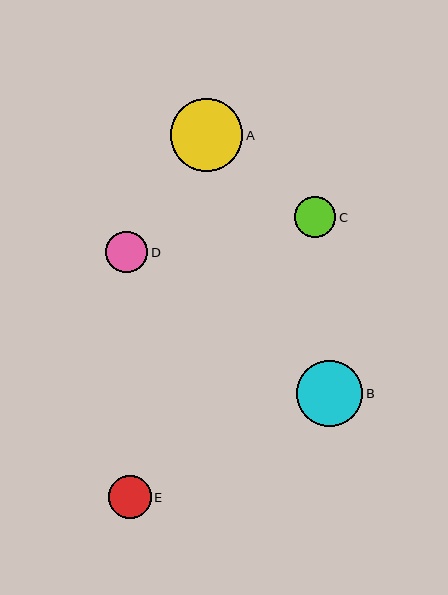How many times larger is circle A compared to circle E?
Circle A is approximately 1.7 times the size of circle E.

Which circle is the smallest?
Circle C is the smallest with a size of approximately 41 pixels.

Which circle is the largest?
Circle A is the largest with a size of approximately 72 pixels.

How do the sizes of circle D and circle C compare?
Circle D and circle C are approximately the same size.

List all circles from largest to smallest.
From largest to smallest: A, B, E, D, C.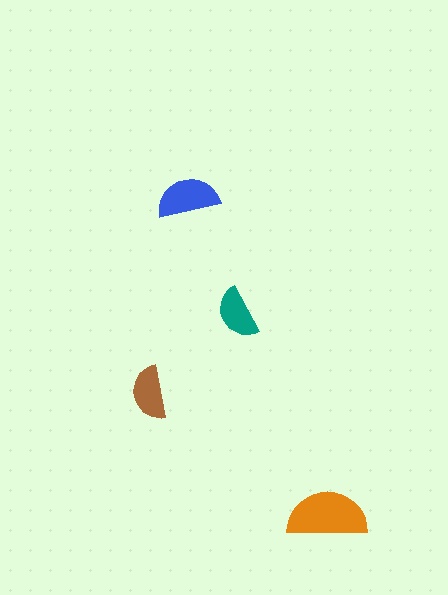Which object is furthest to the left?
The brown semicircle is leftmost.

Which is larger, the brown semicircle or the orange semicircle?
The orange one.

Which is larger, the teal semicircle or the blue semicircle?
The blue one.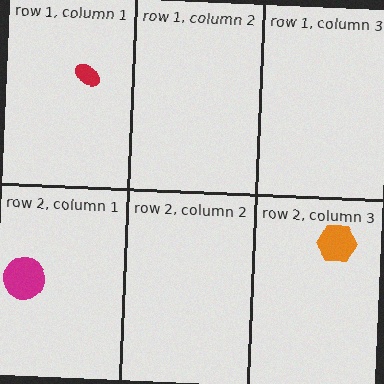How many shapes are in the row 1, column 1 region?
1.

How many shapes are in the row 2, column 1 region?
1.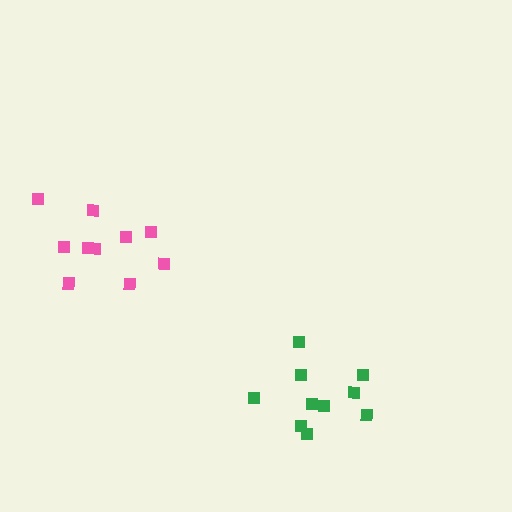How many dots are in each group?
Group 1: 10 dots, Group 2: 10 dots (20 total).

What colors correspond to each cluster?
The clusters are colored: green, pink.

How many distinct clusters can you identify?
There are 2 distinct clusters.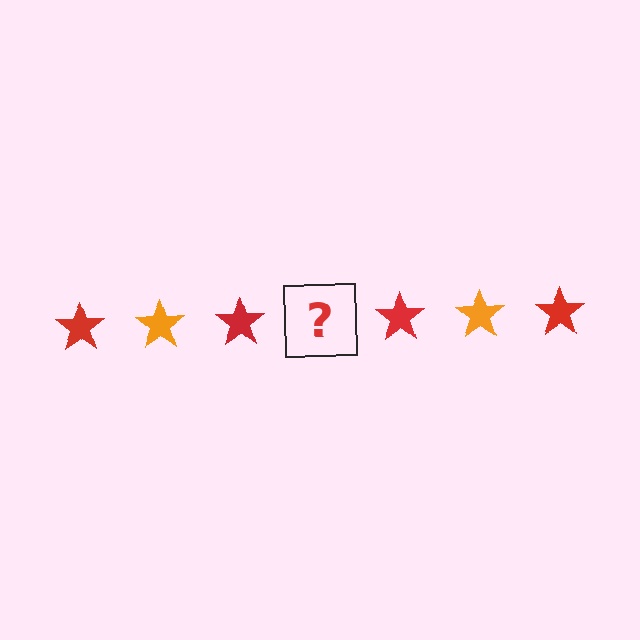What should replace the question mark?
The question mark should be replaced with an orange star.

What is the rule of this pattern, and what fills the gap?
The rule is that the pattern cycles through red, orange stars. The gap should be filled with an orange star.